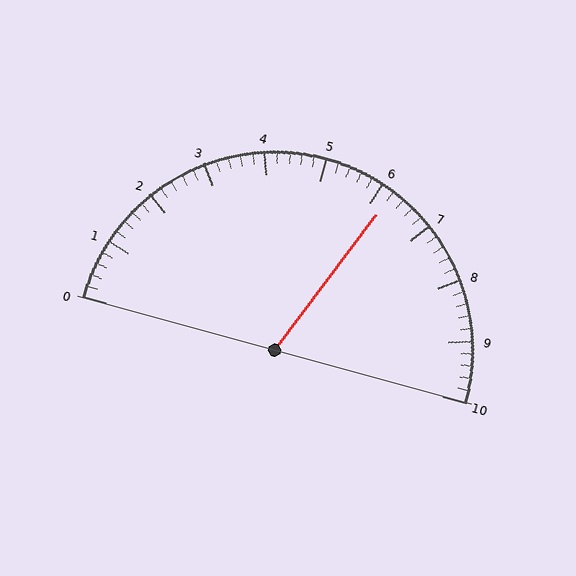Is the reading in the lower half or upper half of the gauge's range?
The reading is in the upper half of the range (0 to 10).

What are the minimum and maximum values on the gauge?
The gauge ranges from 0 to 10.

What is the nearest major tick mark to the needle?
The nearest major tick mark is 6.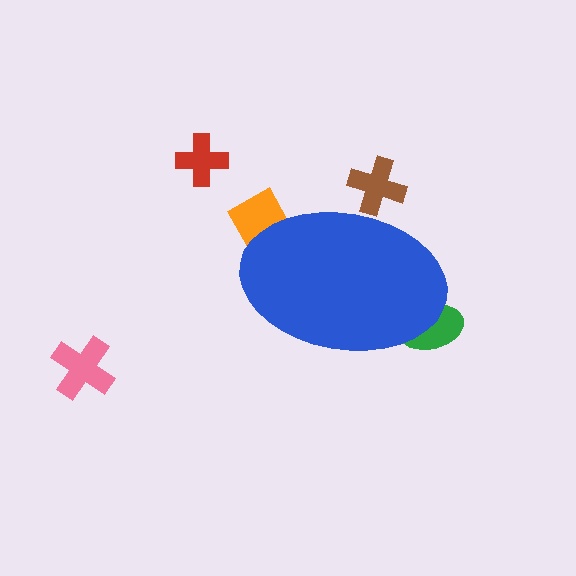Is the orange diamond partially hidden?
Yes, the orange diamond is partially hidden behind the blue ellipse.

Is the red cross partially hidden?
No, the red cross is fully visible.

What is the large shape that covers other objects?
A blue ellipse.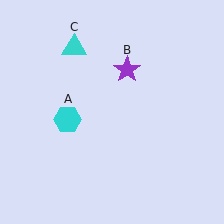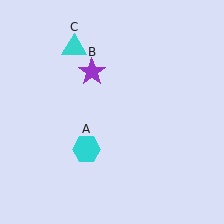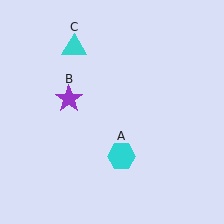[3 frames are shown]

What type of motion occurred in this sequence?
The cyan hexagon (object A), purple star (object B) rotated counterclockwise around the center of the scene.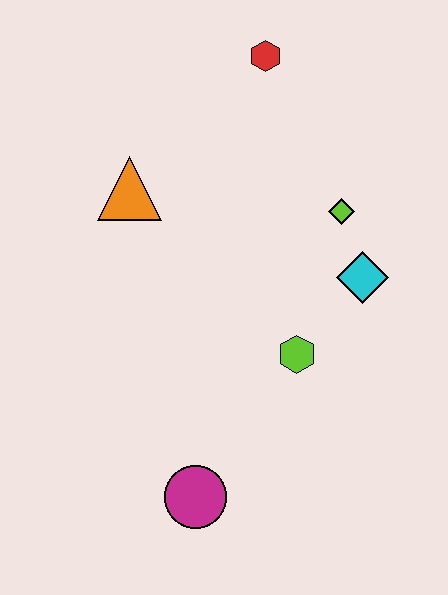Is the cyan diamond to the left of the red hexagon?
No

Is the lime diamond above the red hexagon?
No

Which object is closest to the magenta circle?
The lime hexagon is closest to the magenta circle.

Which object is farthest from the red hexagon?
The magenta circle is farthest from the red hexagon.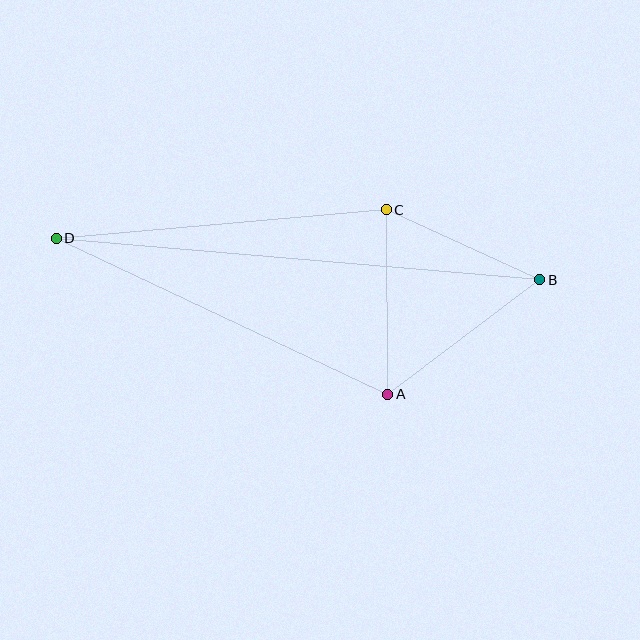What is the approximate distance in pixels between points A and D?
The distance between A and D is approximately 367 pixels.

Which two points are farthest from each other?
Points B and D are farthest from each other.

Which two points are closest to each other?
Points B and C are closest to each other.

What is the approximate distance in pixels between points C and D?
The distance between C and D is approximately 331 pixels.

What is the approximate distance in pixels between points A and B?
The distance between A and B is approximately 190 pixels.